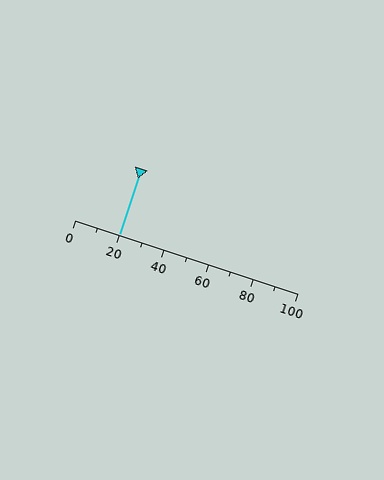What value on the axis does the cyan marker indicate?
The marker indicates approximately 20.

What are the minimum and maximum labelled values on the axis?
The axis runs from 0 to 100.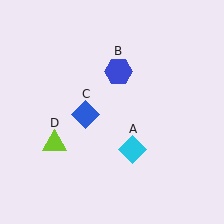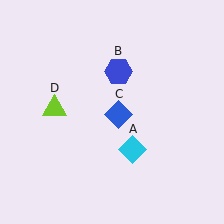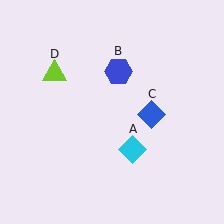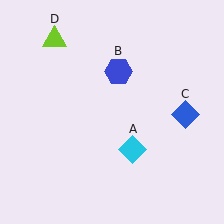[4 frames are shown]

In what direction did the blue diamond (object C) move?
The blue diamond (object C) moved right.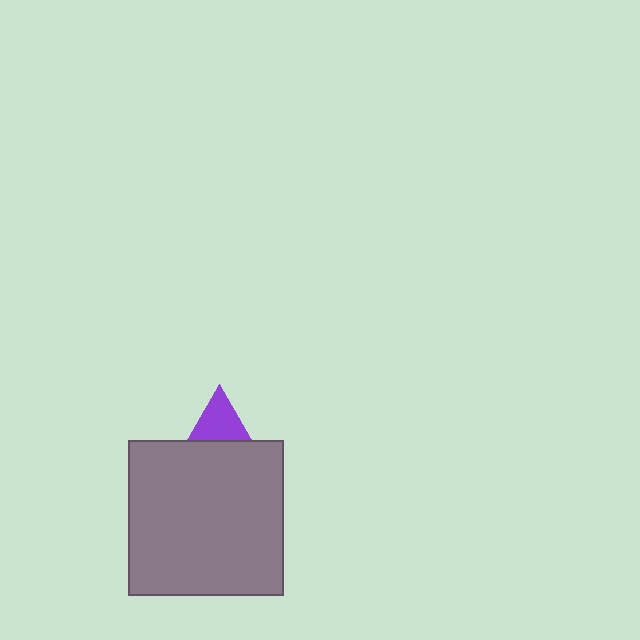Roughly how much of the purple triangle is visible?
A small part of it is visible (roughly 40%).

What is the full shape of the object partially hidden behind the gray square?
The partially hidden object is a purple triangle.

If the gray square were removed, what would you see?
You would see the complete purple triangle.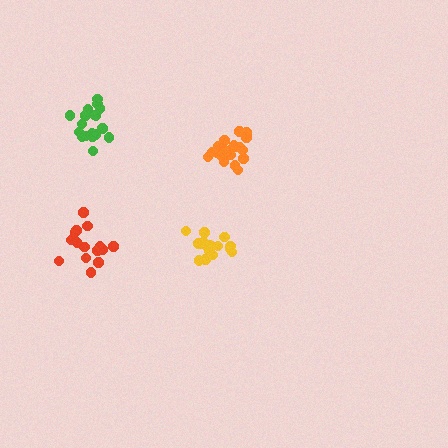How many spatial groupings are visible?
There are 4 spatial groupings.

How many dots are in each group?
Group 1: 17 dots, Group 2: 21 dots, Group 3: 19 dots, Group 4: 17 dots (74 total).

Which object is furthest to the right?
The orange cluster is rightmost.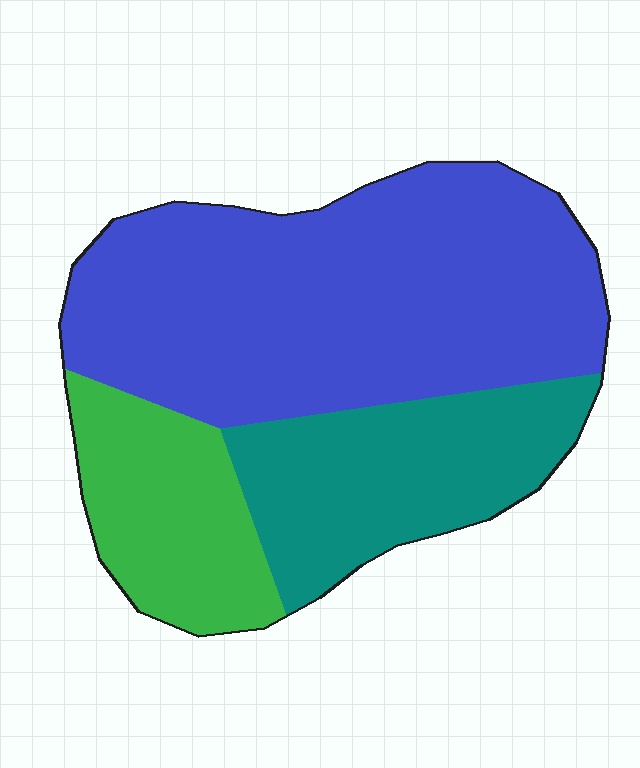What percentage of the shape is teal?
Teal takes up about one quarter (1/4) of the shape.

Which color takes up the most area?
Blue, at roughly 55%.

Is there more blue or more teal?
Blue.